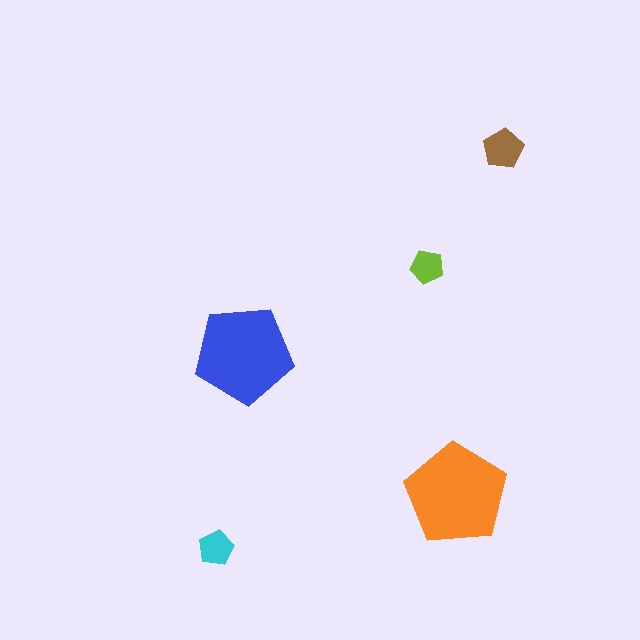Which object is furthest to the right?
The brown pentagon is rightmost.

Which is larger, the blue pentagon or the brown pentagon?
The blue one.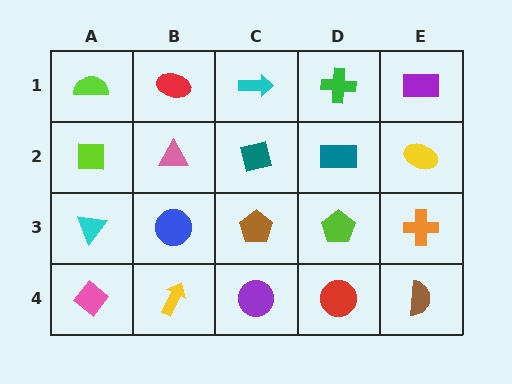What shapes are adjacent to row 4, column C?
A brown pentagon (row 3, column C), a yellow arrow (row 4, column B), a red circle (row 4, column D).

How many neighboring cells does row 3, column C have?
4.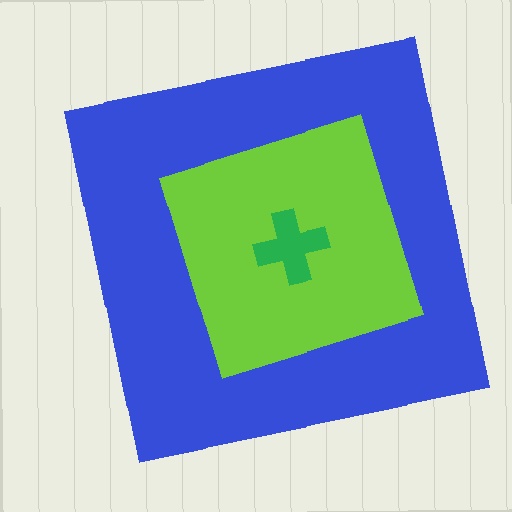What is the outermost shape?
The blue square.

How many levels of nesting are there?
3.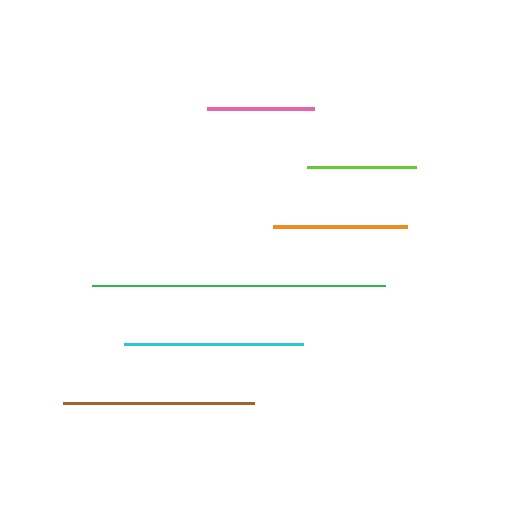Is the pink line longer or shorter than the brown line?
The brown line is longer than the pink line.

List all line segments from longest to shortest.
From longest to shortest: green, brown, cyan, orange, lime, pink.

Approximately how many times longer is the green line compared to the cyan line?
The green line is approximately 1.6 times the length of the cyan line.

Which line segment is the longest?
The green line is the longest at approximately 292 pixels.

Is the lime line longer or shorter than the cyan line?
The cyan line is longer than the lime line.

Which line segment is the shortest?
The pink line is the shortest at approximately 107 pixels.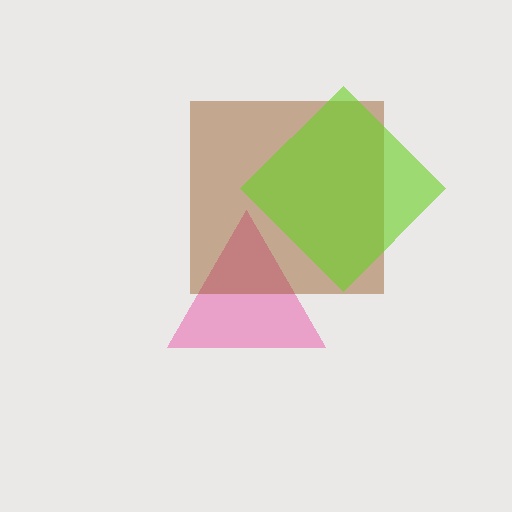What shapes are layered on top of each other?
The layered shapes are: a pink triangle, a brown square, a lime diamond.